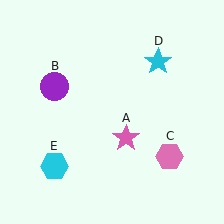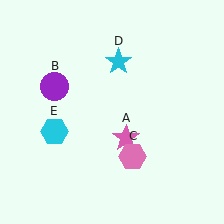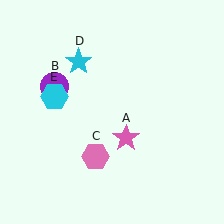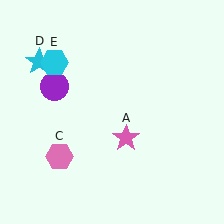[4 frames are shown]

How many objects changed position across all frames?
3 objects changed position: pink hexagon (object C), cyan star (object D), cyan hexagon (object E).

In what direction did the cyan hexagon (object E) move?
The cyan hexagon (object E) moved up.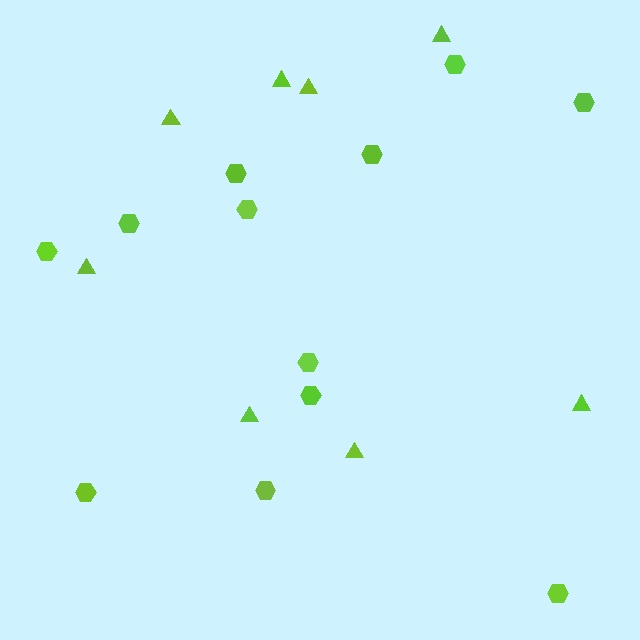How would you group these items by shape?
There are 2 groups: one group of triangles (8) and one group of hexagons (12).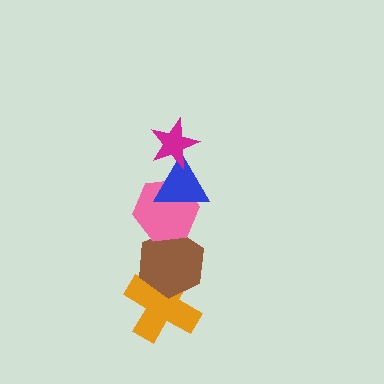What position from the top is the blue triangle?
The blue triangle is 2nd from the top.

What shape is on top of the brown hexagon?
The pink hexagon is on top of the brown hexagon.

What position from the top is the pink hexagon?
The pink hexagon is 3rd from the top.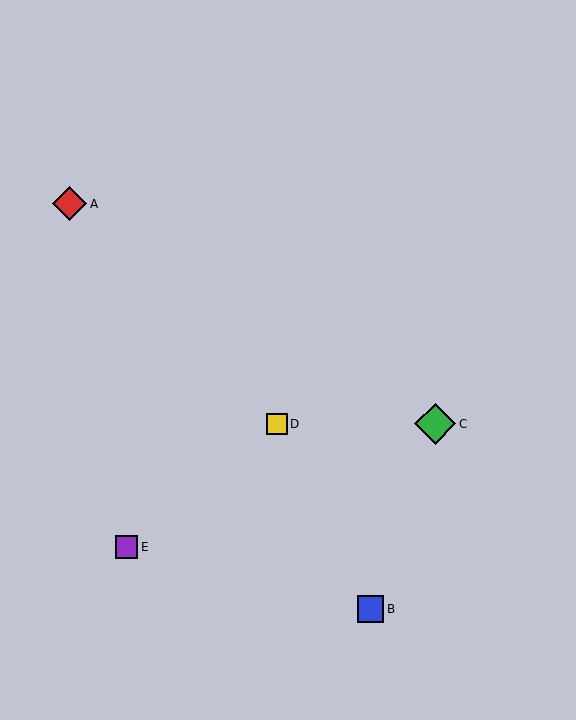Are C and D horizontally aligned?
Yes, both are at y≈424.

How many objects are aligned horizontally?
2 objects (C, D) are aligned horizontally.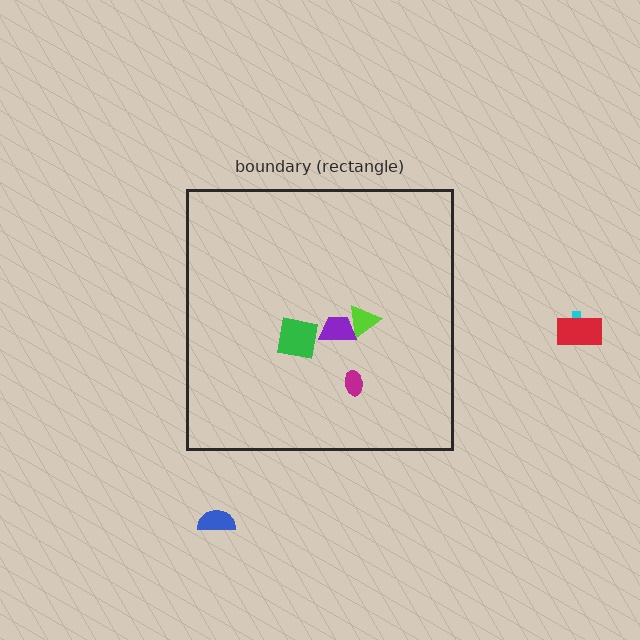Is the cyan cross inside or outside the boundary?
Outside.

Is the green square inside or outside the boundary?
Inside.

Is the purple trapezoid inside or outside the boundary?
Inside.